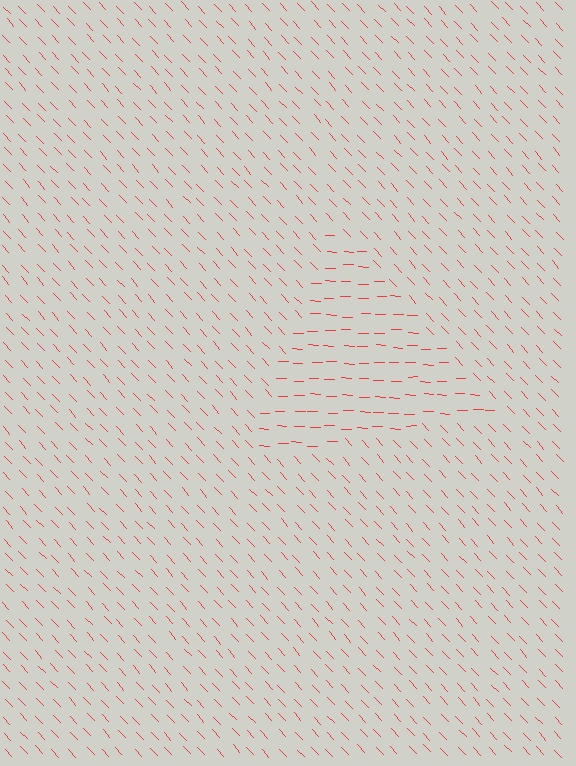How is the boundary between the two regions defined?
The boundary is defined purely by a change in line orientation (approximately 45 degrees difference). All lines are the same color and thickness.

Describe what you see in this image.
The image is filled with small red line segments. A triangle region in the image has lines oriented differently from the surrounding lines, creating a visible texture boundary.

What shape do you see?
I see a triangle.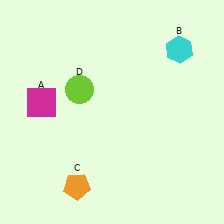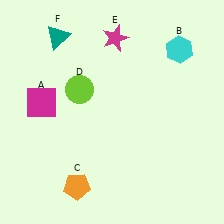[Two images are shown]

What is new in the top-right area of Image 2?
A magenta star (E) was added in the top-right area of Image 2.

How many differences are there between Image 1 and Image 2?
There are 2 differences between the two images.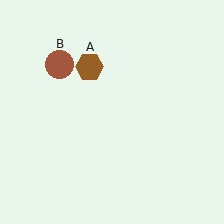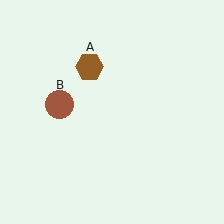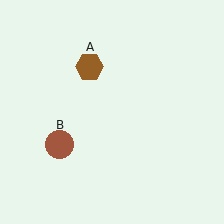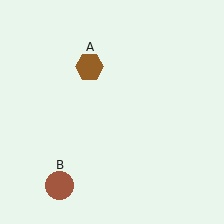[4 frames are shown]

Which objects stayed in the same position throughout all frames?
Brown hexagon (object A) remained stationary.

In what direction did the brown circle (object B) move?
The brown circle (object B) moved down.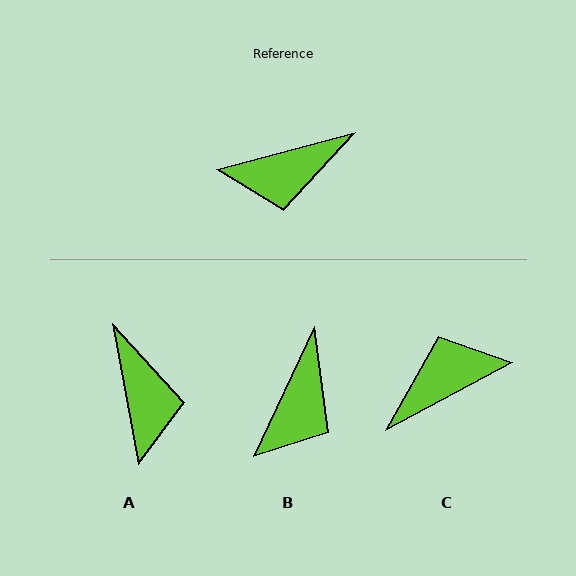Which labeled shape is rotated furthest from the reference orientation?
C, about 167 degrees away.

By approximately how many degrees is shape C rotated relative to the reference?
Approximately 167 degrees clockwise.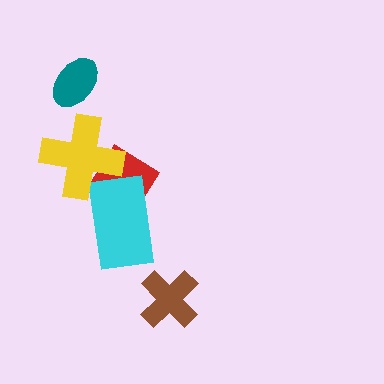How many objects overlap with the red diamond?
2 objects overlap with the red diamond.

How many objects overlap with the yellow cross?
2 objects overlap with the yellow cross.